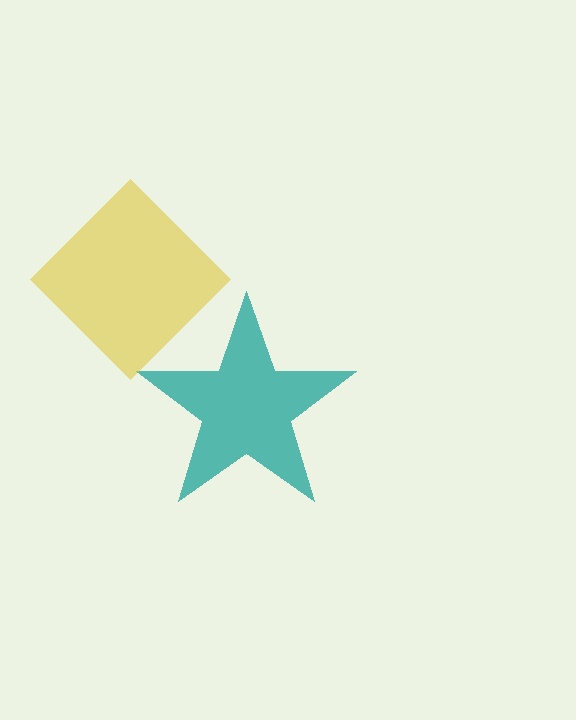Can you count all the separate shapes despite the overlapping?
Yes, there are 2 separate shapes.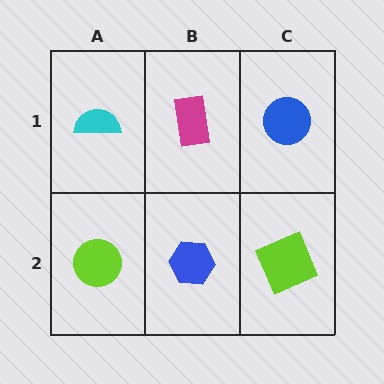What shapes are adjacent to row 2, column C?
A blue circle (row 1, column C), a blue hexagon (row 2, column B).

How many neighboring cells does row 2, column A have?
2.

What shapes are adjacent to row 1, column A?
A lime circle (row 2, column A), a magenta rectangle (row 1, column B).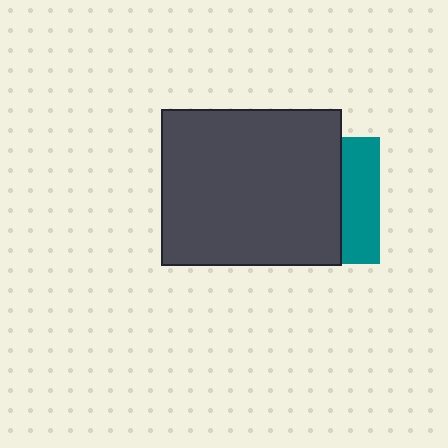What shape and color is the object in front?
The object in front is a dark gray rectangle.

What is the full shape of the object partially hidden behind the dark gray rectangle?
The partially hidden object is a teal square.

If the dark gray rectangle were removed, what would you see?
You would see the complete teal square.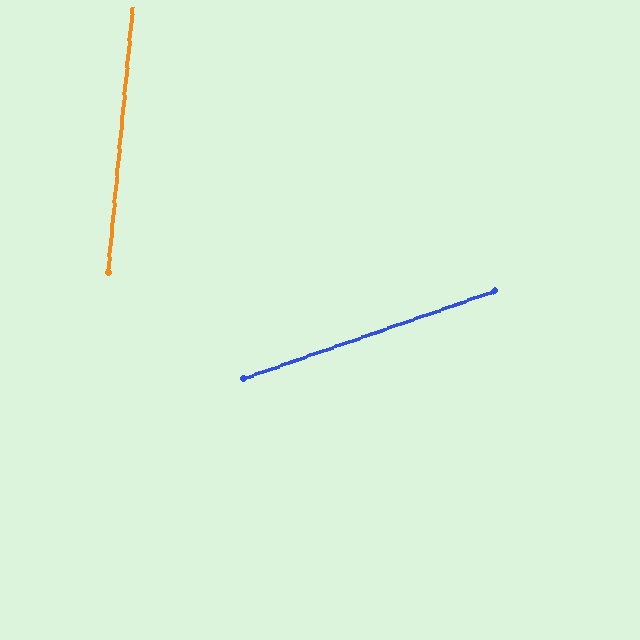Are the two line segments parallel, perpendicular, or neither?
Neither parallel nor perpendicular — they differ by about 66°.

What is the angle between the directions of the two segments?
Approximately 66 degrees.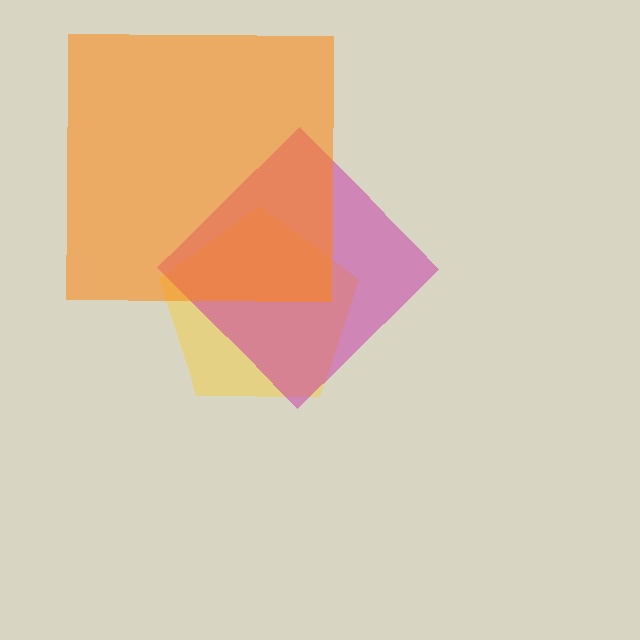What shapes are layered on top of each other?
The layered shapes are: a yellow pentagon, a magenta diamond, an orange square.